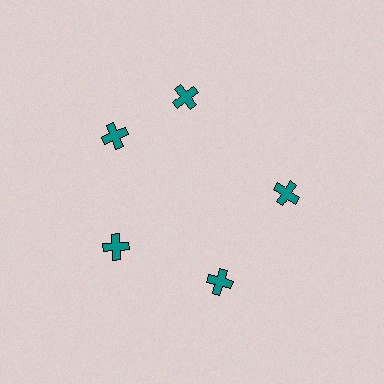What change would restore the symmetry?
The symmetry would be restored by rotating it back into even spacing with its neighbors so that all 5 crosses sit at equal angles and equal distance from the center.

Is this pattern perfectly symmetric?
No. The 5 teal crosses are arranged in a ring, but one element near the 1 o'clock position is rotated out of alignment along the ring, breaking the 5-fold rotational symmetry.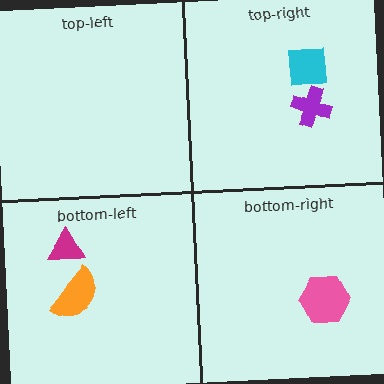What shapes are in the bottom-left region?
The orange semicircle, the magenta triangle.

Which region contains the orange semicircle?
The bottom-left region.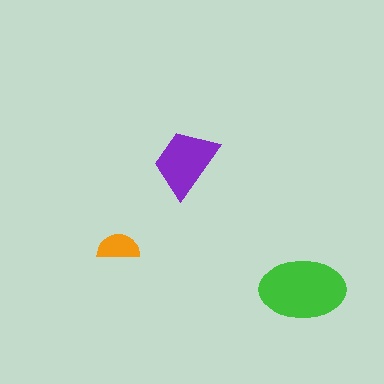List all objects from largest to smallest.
The green ellipse, the purple trapezoid, the orange semicircle.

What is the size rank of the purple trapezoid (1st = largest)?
2nd.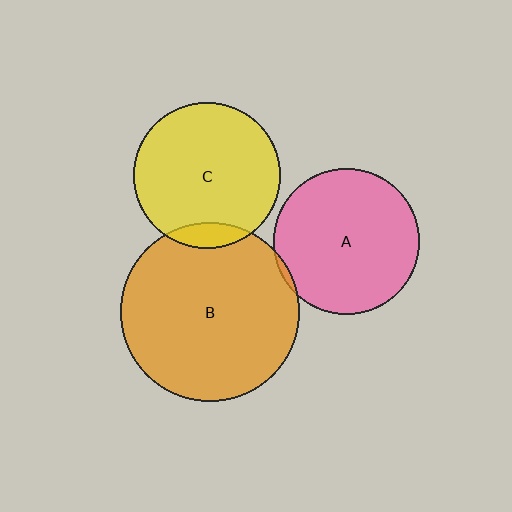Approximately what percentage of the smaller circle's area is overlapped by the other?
Approximately 10%.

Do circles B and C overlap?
Yes.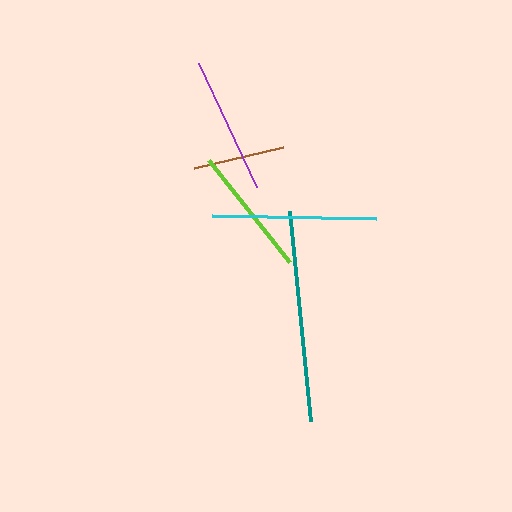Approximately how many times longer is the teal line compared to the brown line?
The teal line is approximately 2.3 times the length of the brown line.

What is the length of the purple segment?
The purple segment is approximately 137 pixels long.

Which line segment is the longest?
The teal line is the longest at approximately 211 pixels.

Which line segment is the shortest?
The brown line is the shortest at approximately 91 pixels.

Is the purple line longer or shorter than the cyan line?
The cyan line is longer than the purple line.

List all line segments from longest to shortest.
From longest to shortest: teal, cyan, purple, lime, brown.